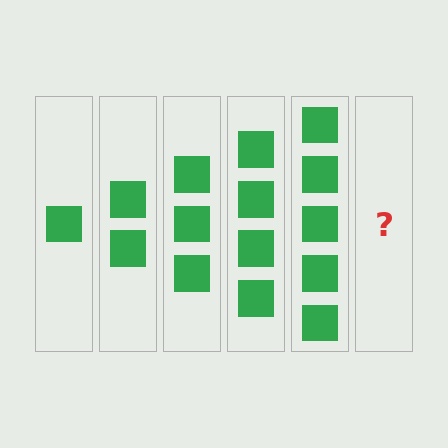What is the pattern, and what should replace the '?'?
The pattern is that each step adds one more square. The '?' should be 6 squares.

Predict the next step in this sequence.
The next step is 6 squares.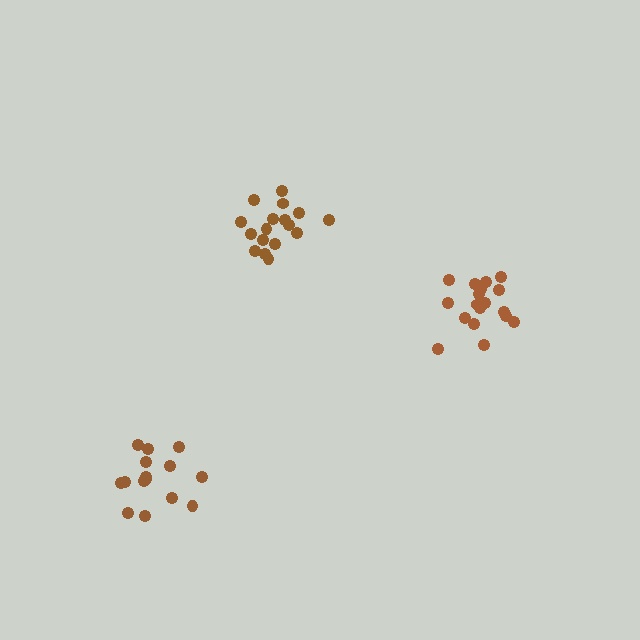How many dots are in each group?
Group 1: 15 dots, Group 2: 17 dots, Group 3: 18 dots (50 total).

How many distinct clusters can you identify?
There are 3 distinct clusters.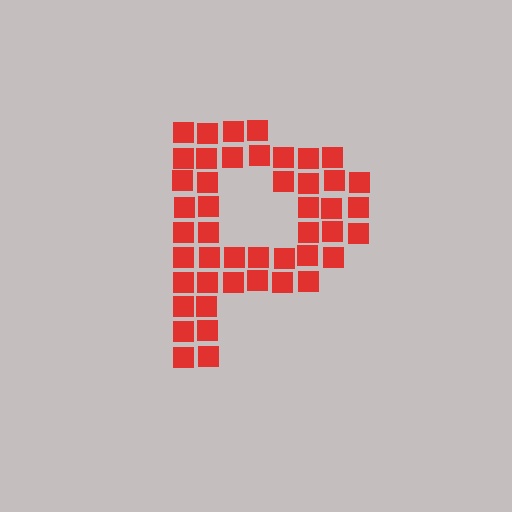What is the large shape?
The large shape is the letter P.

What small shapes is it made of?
It is made of small squares.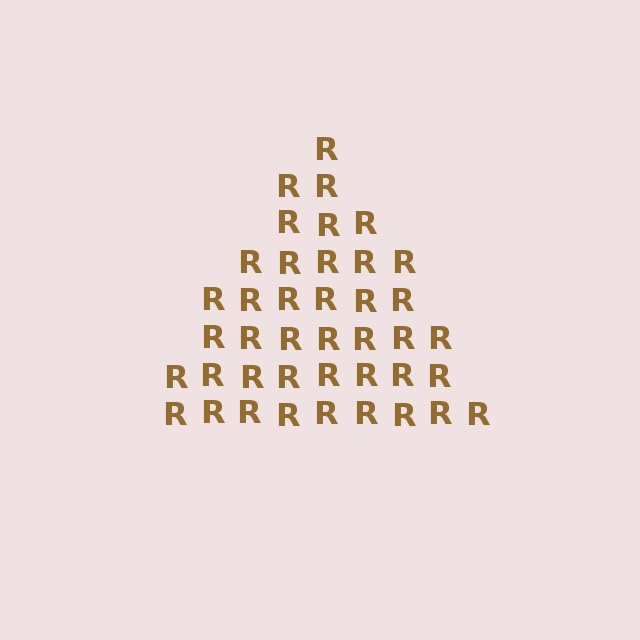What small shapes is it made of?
It is made of small letter R's.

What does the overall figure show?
The overall figure shows a triangle.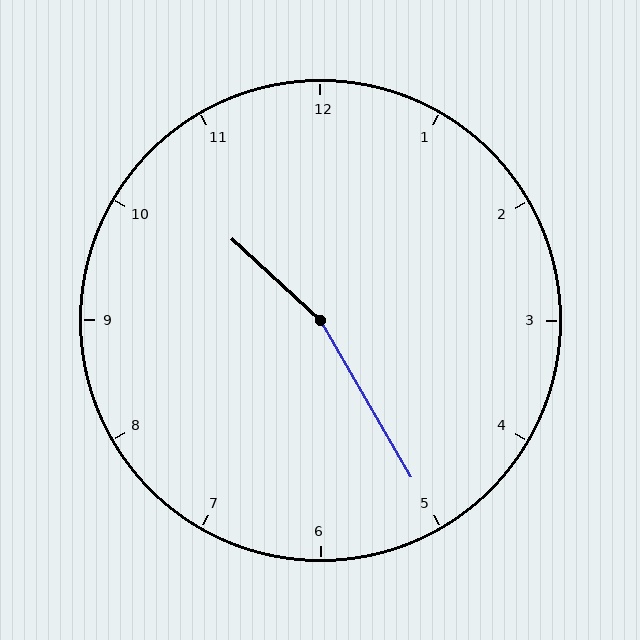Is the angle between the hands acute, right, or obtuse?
It is obtuse.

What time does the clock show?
10:25.